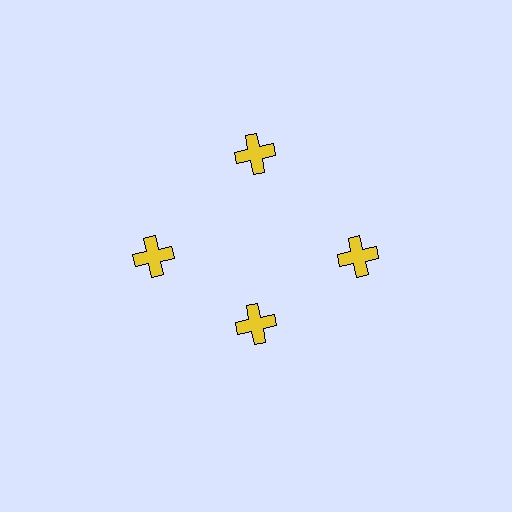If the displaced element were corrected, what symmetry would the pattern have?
It would have 4-fold rotational symmetry — the pattern would map onto itself every 90 degrees.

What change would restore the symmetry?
The symmetry would be restored by moving it outward, back onto the ring so that all 4 crosses sit at equal angles and equal distance from the center.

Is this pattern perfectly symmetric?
No. The 4 yellow crosses are arranged in a ring, but one element near the 6 o'clock position is pulled inward toward the center, breaking the 4-fold rotational symmetry.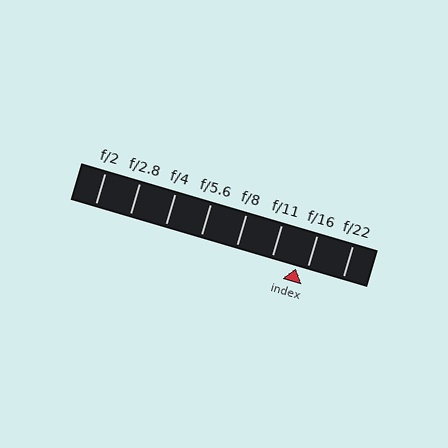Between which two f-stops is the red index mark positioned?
The index mark is between f/11 and f/16.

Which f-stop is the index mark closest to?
The index mark is closest to f/16.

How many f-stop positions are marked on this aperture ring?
There are 8 f-stop positions marked.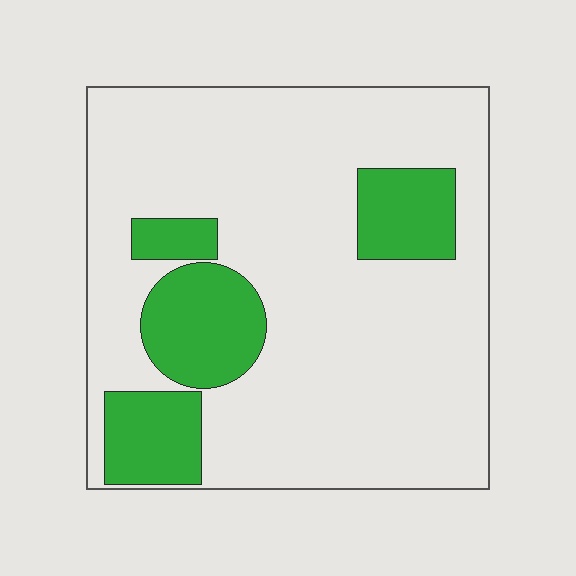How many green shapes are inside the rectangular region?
4.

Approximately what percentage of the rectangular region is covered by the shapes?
Approximately 20%.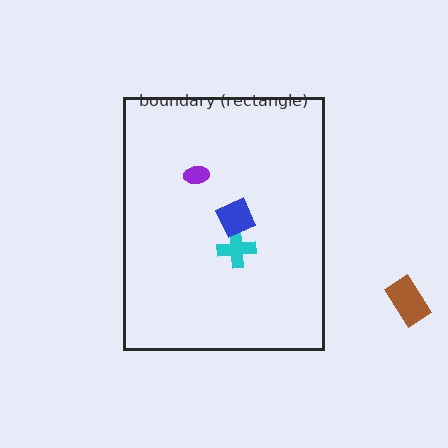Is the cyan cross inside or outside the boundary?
Inside.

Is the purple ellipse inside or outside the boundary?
Inside.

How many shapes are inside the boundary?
3 inside, 1 outside.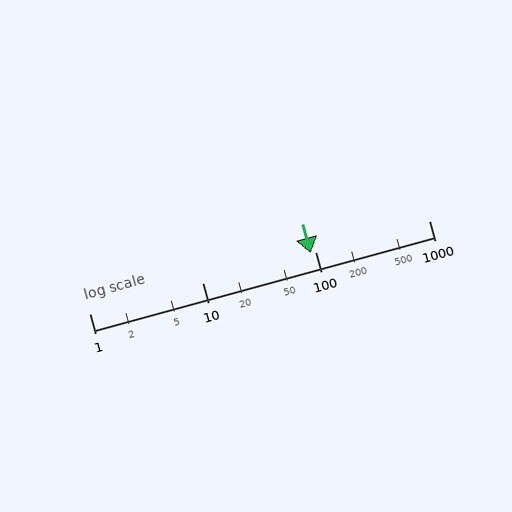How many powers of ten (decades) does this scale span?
The scale spans 3 decades, from 1 to 1000.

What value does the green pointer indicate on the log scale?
The pointer indicates approximately 91.